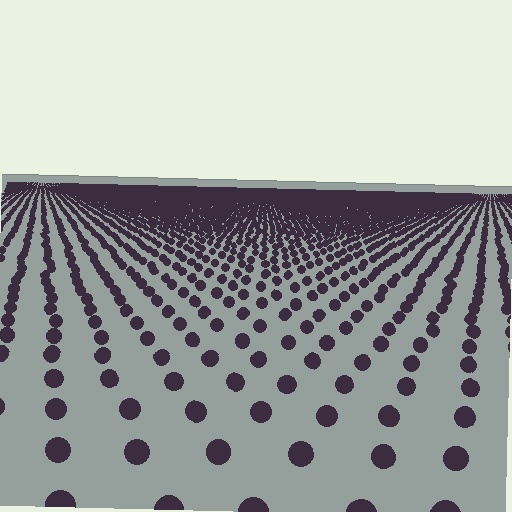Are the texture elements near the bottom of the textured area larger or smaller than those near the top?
Larger. Near the bottom, elements are closer to the viewer and appear at a bigger on-screen size.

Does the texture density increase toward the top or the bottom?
Density increases toward the top.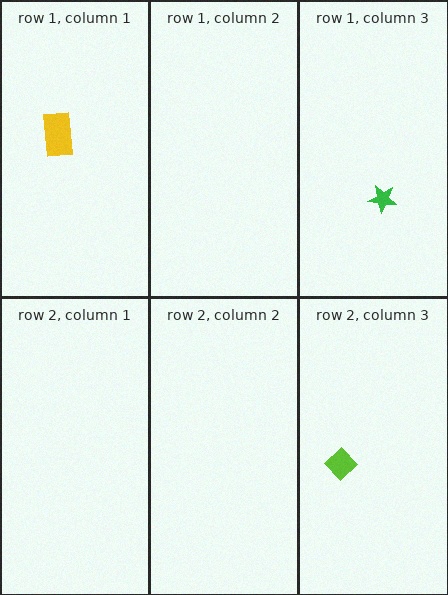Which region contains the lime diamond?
The row 2, column 3 region.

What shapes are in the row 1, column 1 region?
The yellow rectangle.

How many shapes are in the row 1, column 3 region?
1.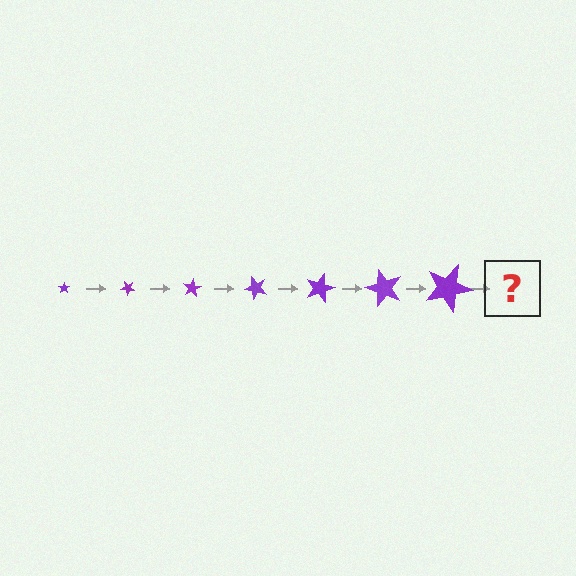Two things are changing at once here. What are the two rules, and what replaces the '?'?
The two rules are that the star grows larger each step and it rotates 40 degrees each step. The '?' should be a star, larger than the previous one and rotated 280 degrees from the start.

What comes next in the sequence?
The next element should be a star, larger than the previous one and rotated 280 degrees from the start.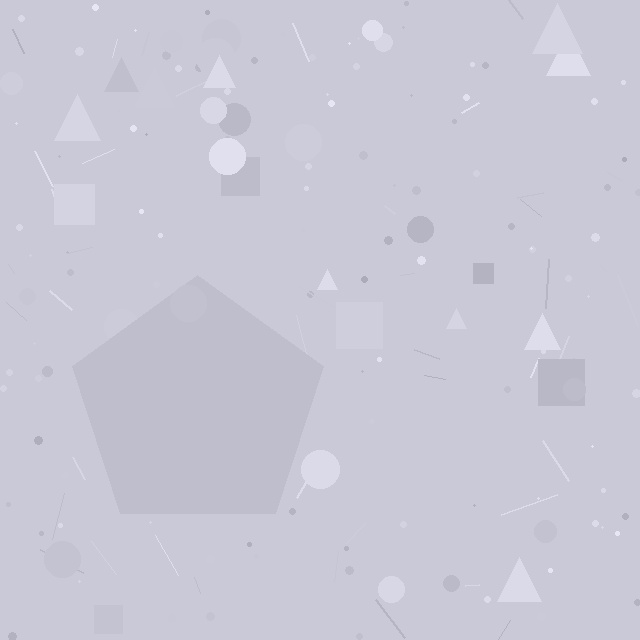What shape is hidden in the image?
A pentagon is hidden in the image.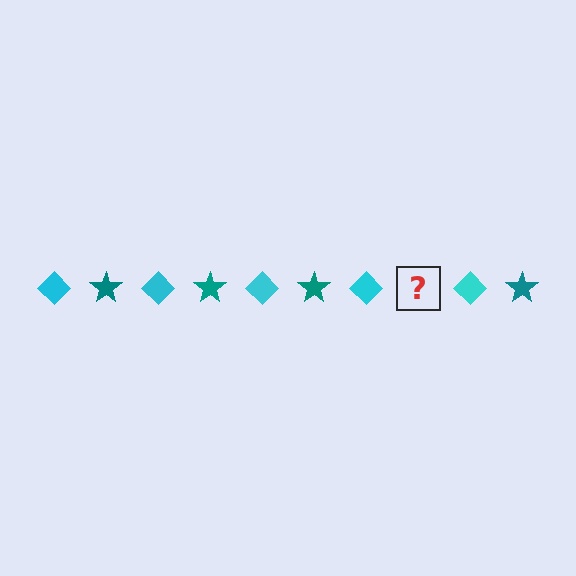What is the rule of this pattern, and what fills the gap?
The rule is that the pattern alternates between cyan diamond and teal star. The gap should be filled with a teal star.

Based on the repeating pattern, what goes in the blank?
The blank should be a teal star.